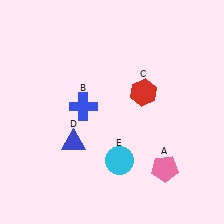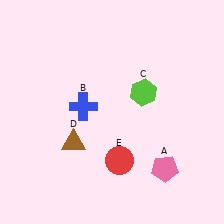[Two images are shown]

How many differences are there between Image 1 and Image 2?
There are 3 differences between the two images.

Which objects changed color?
C changed from red to lime. D changed from blue to brown. E changed from cyan to red.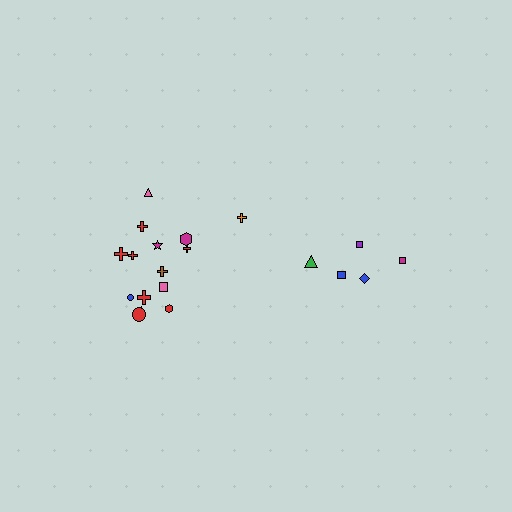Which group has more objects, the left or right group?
The left group.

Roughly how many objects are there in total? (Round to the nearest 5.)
Roughly 20 objects in total.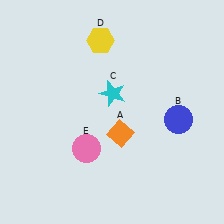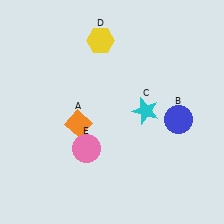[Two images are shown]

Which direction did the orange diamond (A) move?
The orange diamond (A) moved left.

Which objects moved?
The objects that moved are: the orange diamond (A), the cyan star (C).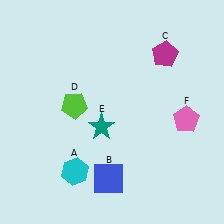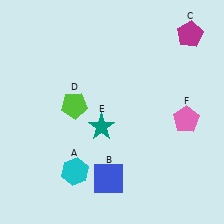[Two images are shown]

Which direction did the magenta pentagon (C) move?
The magenta pentagon (C) moved right.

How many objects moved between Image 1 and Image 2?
1 object moved between the two images.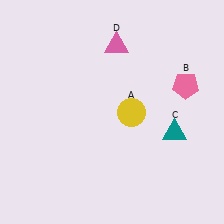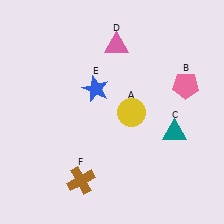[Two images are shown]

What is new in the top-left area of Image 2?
A blue star (E) was added in the top-left area of Image 2.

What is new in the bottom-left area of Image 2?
A brown cross (F) was added in the bottom-left area of Image 2.